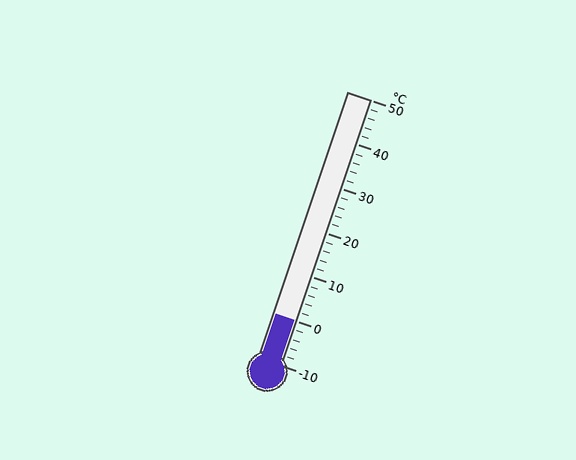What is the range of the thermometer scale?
The thermometer scale ranges from -10°C to 50°C.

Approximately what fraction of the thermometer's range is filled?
The thermometer is filled to approximately 15% of its range.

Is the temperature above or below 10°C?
The temperature is below 10°C.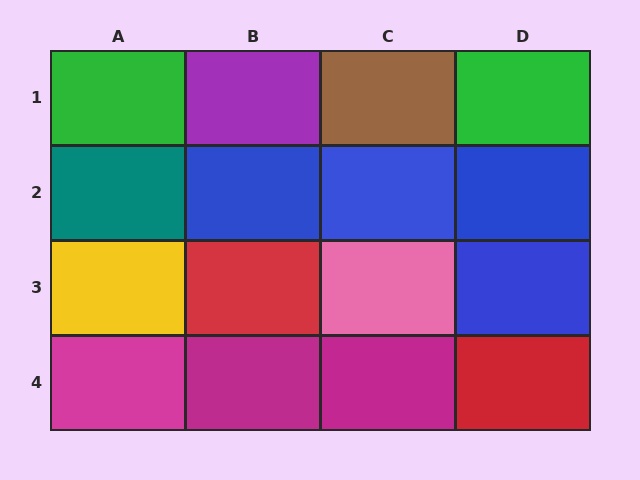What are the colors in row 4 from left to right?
Magenta, magenta, magenta, red.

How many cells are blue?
4 cells are blue.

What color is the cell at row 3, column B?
Red.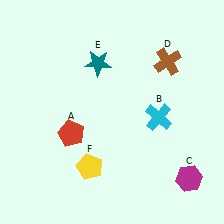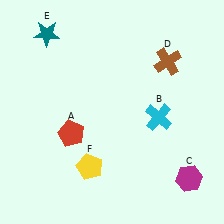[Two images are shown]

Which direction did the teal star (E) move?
The teal star (E) moved left.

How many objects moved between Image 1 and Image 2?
1 object moved between the two images.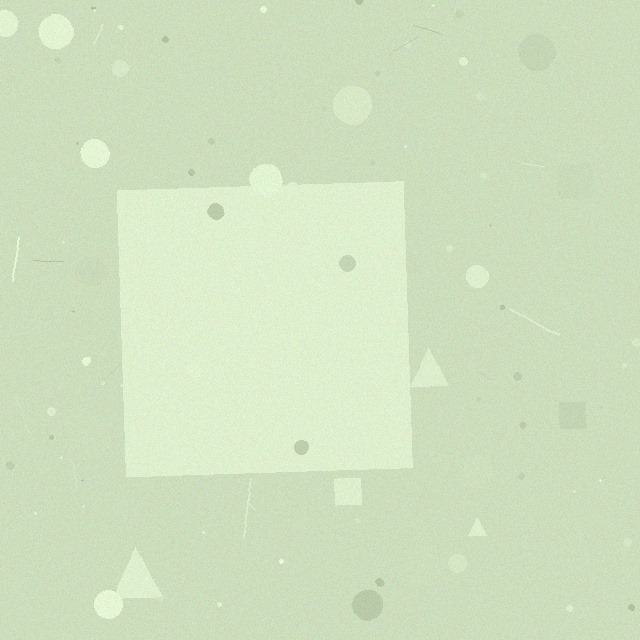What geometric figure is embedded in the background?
A square is embedded in the background.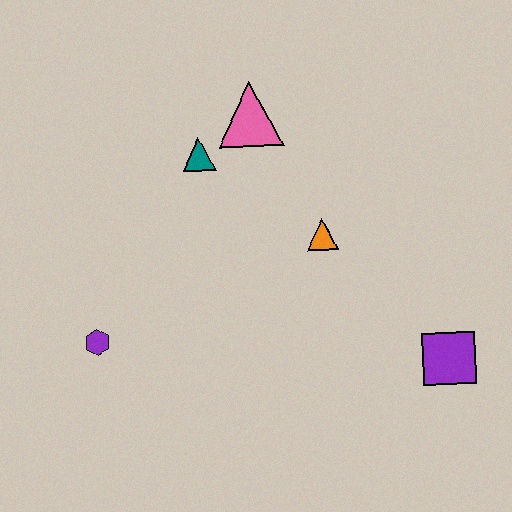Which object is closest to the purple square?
The orange triangle is closest to the purple square.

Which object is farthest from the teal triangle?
The purple square is farthest from the teal triangle.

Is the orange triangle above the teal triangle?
No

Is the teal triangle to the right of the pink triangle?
No